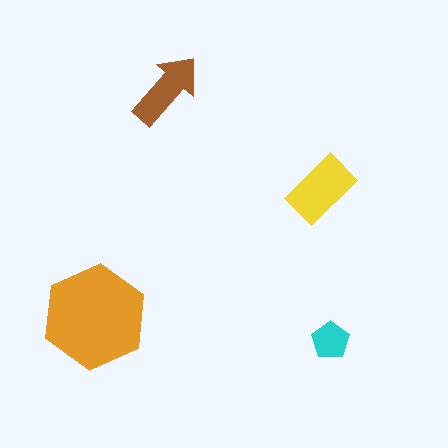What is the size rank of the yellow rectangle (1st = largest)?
2nd.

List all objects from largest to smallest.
The orange hexagon, the yellow rectangle, the brown arrow, the cyan pentagon.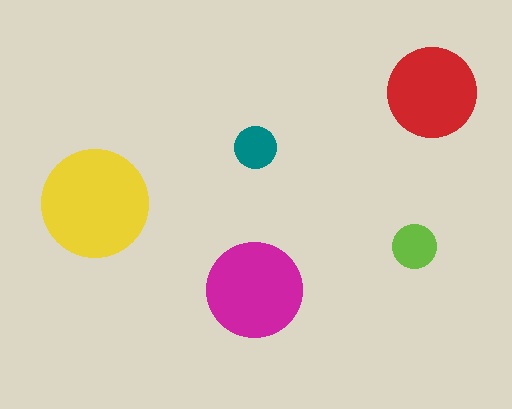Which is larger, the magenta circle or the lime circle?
The magenta one.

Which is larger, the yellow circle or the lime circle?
The yellow one.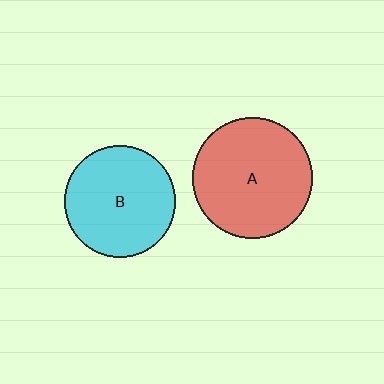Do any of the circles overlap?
No, none of the circles overlap.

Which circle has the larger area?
Circle A (red).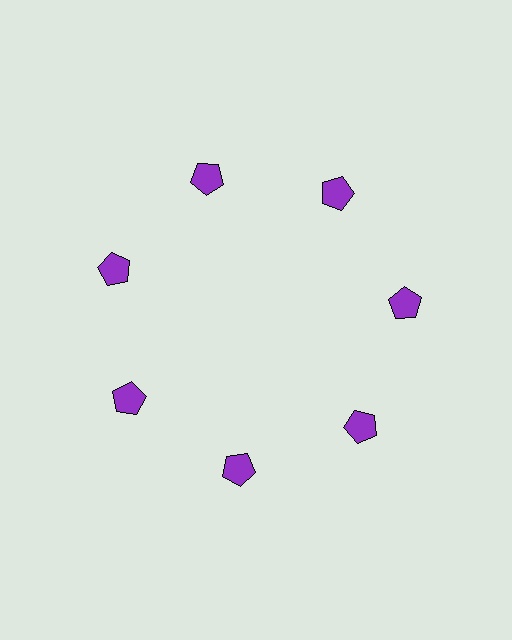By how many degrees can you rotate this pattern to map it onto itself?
The pattern maps onto itself every 51 degrees of rotation.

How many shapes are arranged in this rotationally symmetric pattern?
There are 7 shapes, arranged in 7 groups of 1.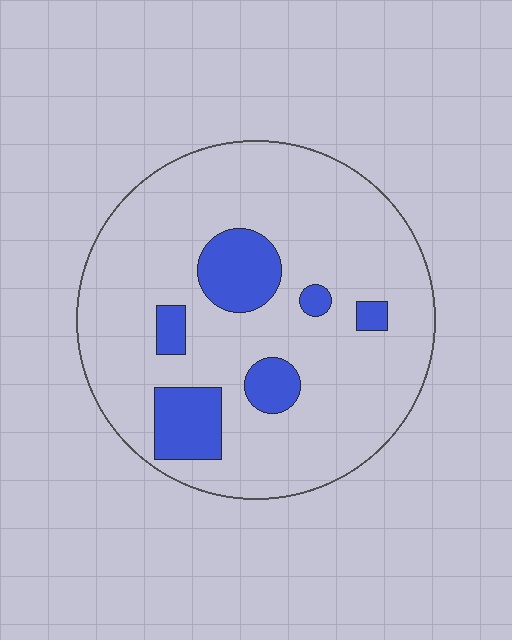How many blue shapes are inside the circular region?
6.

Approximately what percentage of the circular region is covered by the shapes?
Approximately 15%.